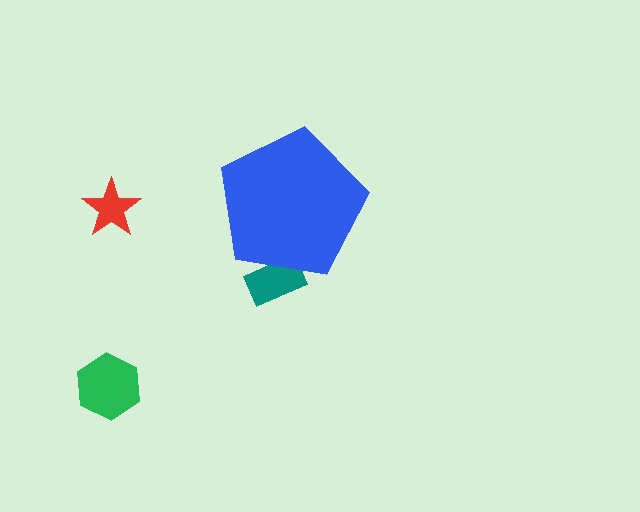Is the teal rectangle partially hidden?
Yes, the teal rectangle is partially hidden behind the blue pentagon.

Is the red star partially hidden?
No, the red star is fully visible.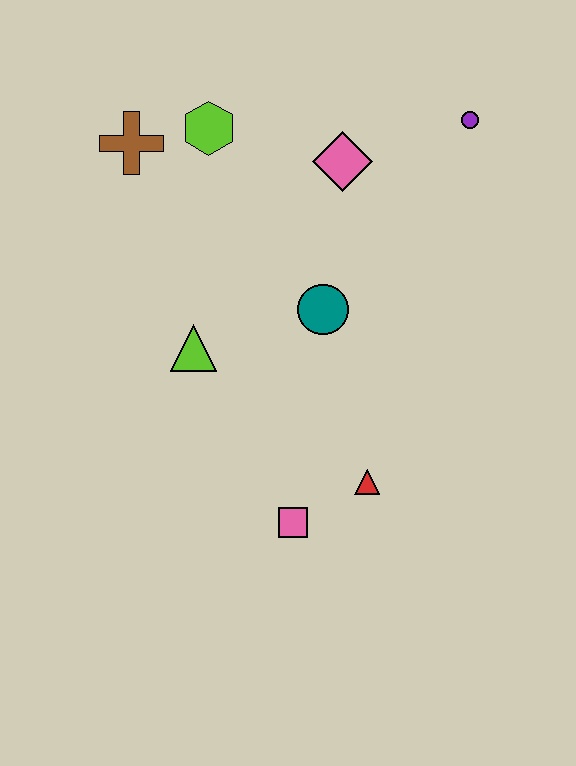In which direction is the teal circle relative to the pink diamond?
The teal circle is below the pink diamond.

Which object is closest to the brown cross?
The lime hexagon is closest to the brown cross.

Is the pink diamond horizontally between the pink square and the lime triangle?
No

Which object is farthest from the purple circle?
The pink square is farthest from the purple circle.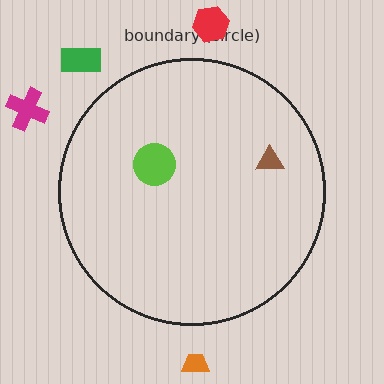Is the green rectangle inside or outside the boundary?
Outside.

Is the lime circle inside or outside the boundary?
Inside.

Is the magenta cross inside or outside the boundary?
Outside.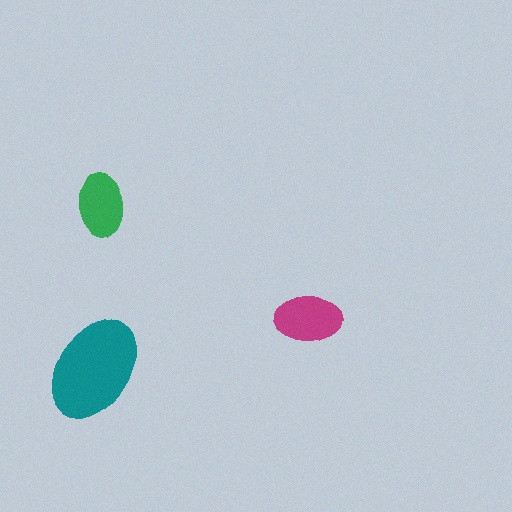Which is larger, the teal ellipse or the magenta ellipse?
The teal one.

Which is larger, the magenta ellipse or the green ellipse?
The magenta one.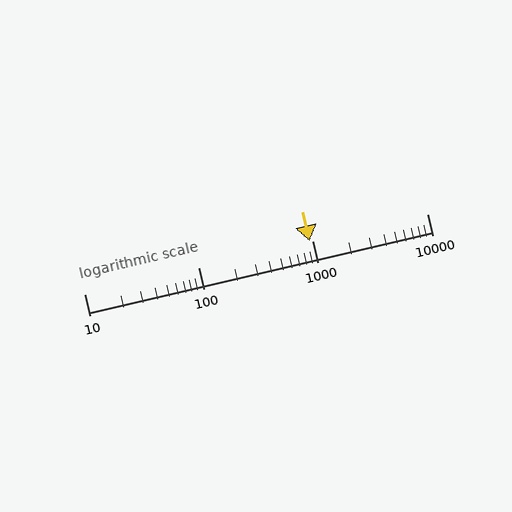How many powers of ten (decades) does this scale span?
The scale spans 3 decades, from 10 to 10000.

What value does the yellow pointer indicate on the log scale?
The pointer indicates approximately 940.